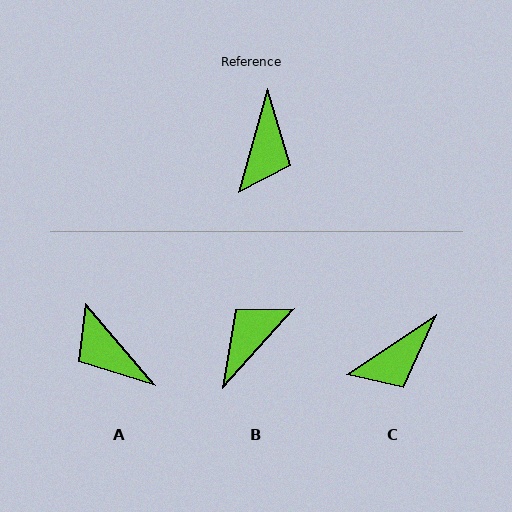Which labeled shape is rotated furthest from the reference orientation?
B, about 153 degrees away.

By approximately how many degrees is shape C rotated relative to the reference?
Approximately 41 degrees clockwise.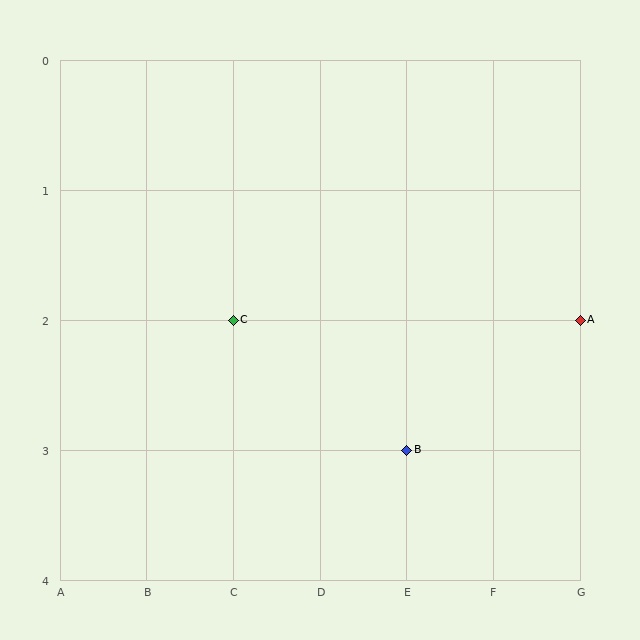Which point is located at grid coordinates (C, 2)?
Point C is at (C, 2).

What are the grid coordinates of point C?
Point C is at grid coordinates (C, 2).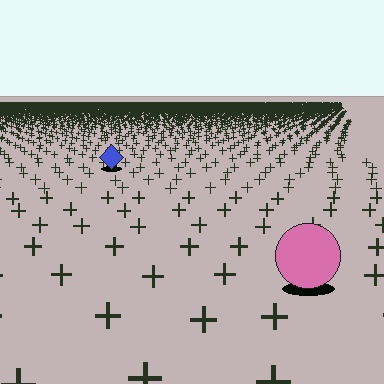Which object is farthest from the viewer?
The blue diamond is farthest from the viewer. It appears smaller and the ground texture around it is denser.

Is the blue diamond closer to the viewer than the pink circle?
No. The pink circle is closer — you can tell from the texture gradient: the ground texture is coarser near it.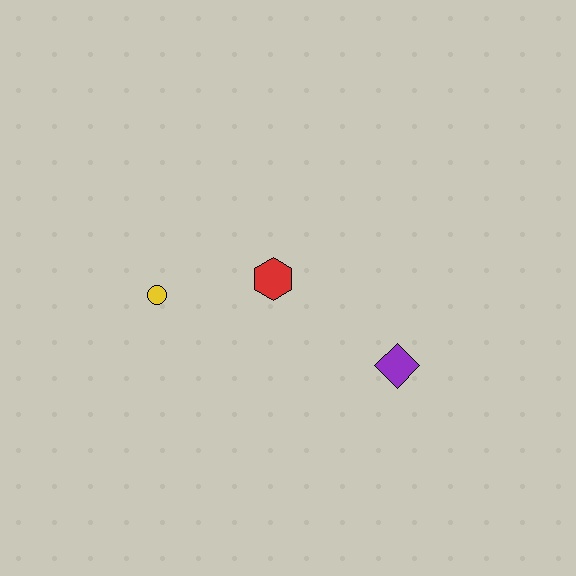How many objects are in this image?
There are 3 objects.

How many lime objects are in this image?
There are no lime objects.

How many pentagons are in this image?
There are no pentagons.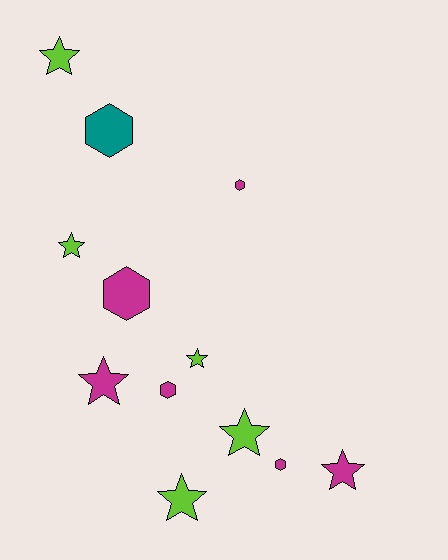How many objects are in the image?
There are 12 objects.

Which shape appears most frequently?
Star, with 7 objects.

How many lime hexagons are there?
There are no lime hexagons.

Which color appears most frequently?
Magenta, with 6 objects.